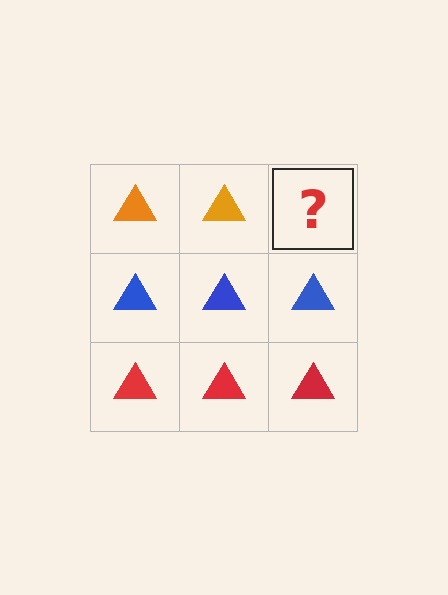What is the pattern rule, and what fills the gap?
The rule is that each row has a consistent color. The gap should be filled with an orange triangle.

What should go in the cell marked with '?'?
The missing cell should contain an orange triangle.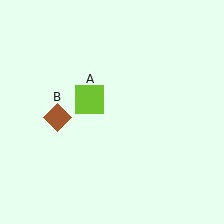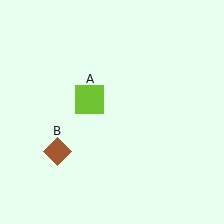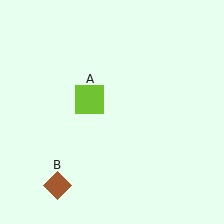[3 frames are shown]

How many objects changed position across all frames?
1 object changed position: brown diamond (object B).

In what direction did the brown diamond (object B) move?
The brown diamond (object B) moved down.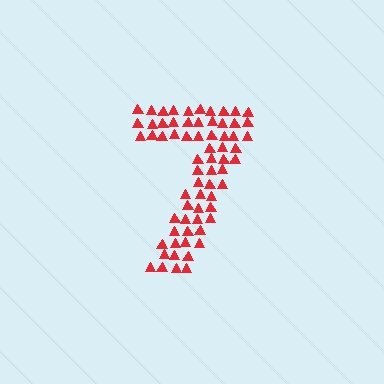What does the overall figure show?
The overall figure shows the digit 7.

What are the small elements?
The small elements are triangles.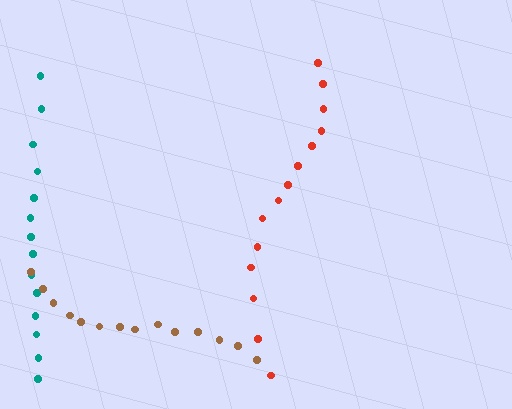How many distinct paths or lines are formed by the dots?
There are 3 distinct paths.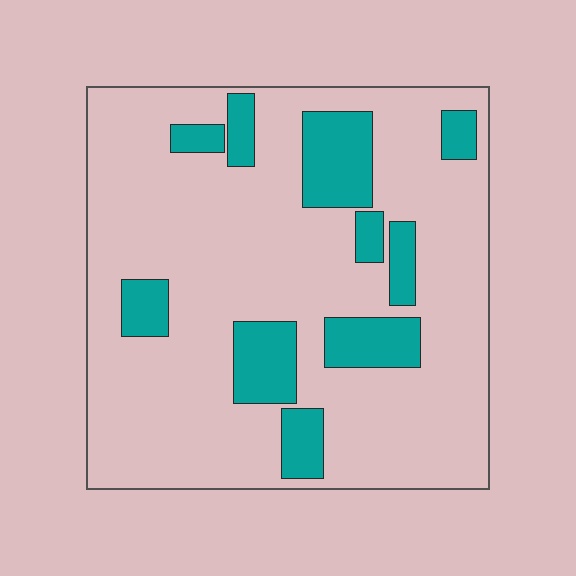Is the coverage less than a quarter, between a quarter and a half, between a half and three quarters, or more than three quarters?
Less than a quarter.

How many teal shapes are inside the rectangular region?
10.